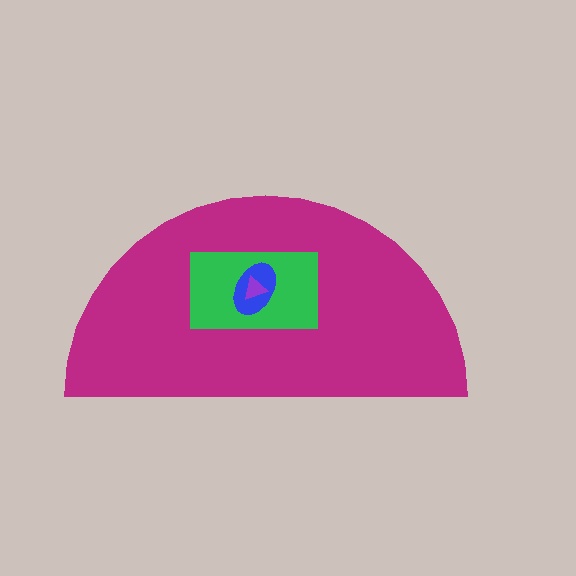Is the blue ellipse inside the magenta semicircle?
Yes.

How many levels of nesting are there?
4.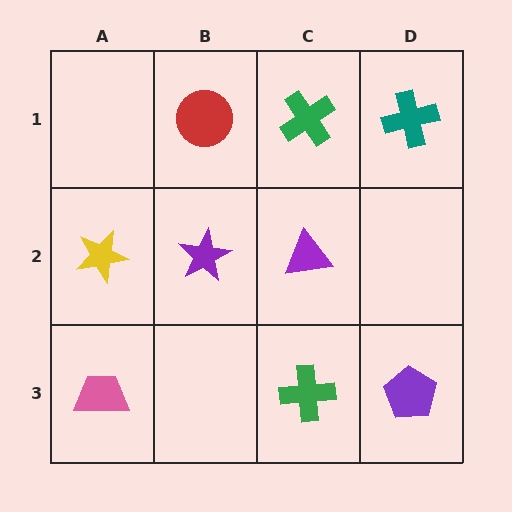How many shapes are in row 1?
3 shapes.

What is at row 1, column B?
A red circle.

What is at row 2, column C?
A purple triangle.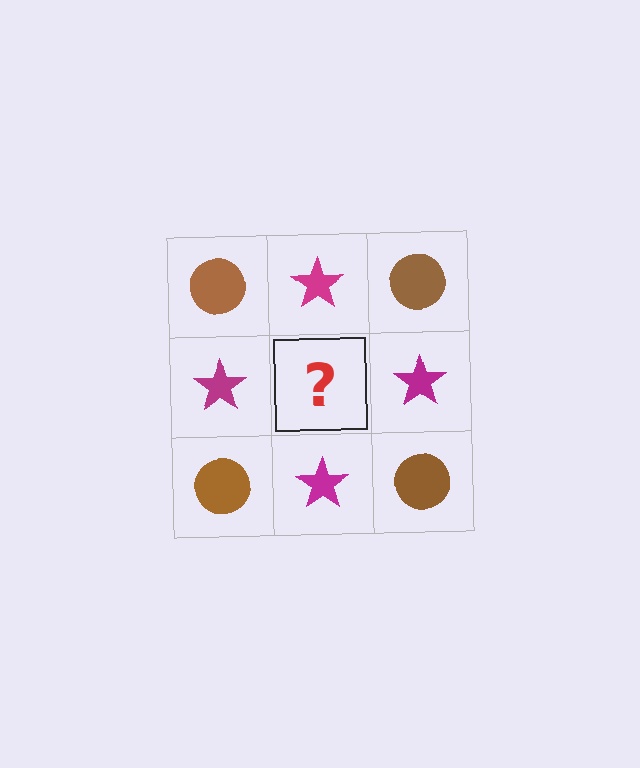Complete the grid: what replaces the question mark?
The question mark should be replaced with a brown circle.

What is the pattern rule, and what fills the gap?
The rule is that it alternates brown circle and magenta star in a checkerboard pattern. The gap should be filled with a brown circle.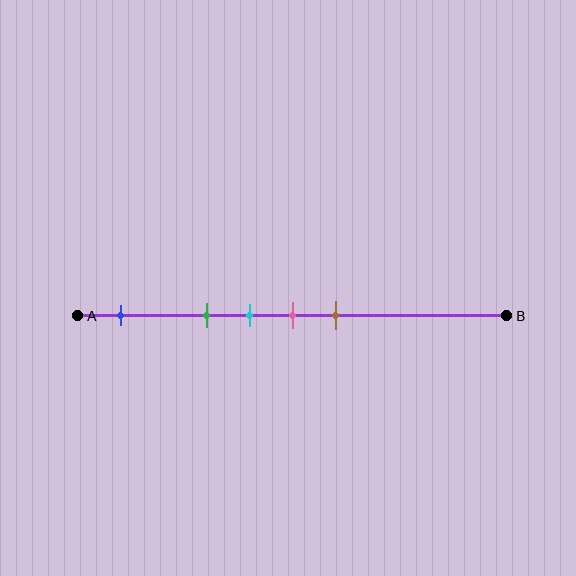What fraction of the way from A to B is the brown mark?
The brown mark is approximately 60% (0.6) of the way from A to B.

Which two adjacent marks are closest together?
The cyan and pink marks are the closest adjacent pair.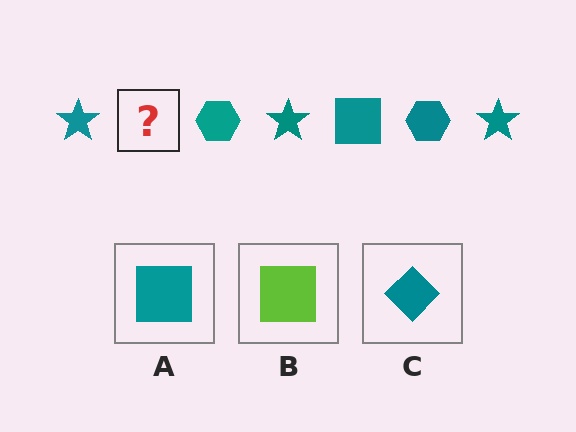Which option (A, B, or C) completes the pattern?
A.